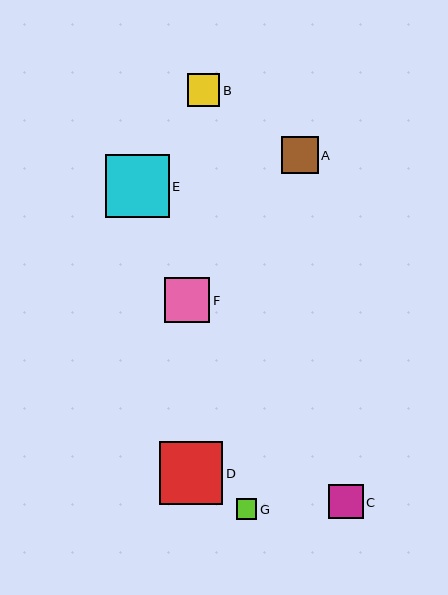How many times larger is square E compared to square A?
Square E is approximately 1.7 times the size of square A.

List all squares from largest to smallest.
From largest to smallest: E, D, F, A, C, B, G.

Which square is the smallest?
Square G is the smallest with a size of approximately 21 pixels.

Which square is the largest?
Square E is the largest with a size of approximately 64 pixels.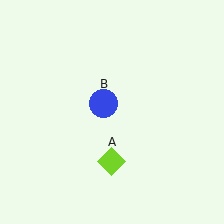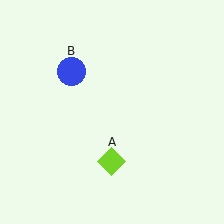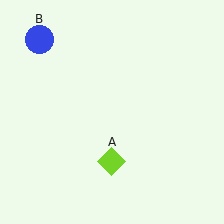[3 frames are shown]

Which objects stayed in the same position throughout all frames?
Lime diamond (object A) remained stationary.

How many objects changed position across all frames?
1 object changed position: blue circle (object B).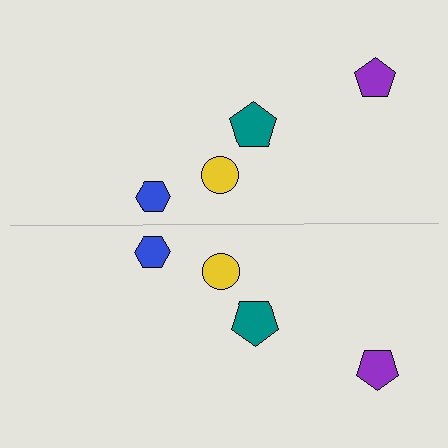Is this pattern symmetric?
Yes, this pattern has bilateral (reflection) symmetry.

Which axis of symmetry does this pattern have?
The pattern has a horizontal axis of symmetry running through the center of the image.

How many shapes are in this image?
There are 8 shapes in this image.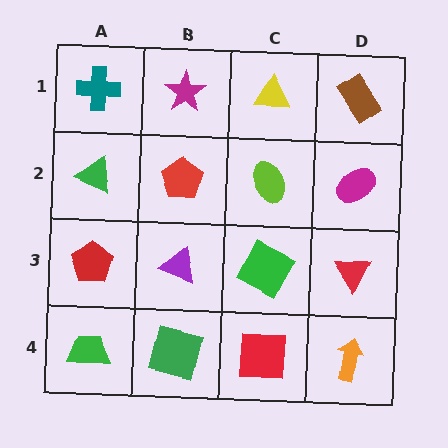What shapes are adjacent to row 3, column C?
A lime ellipse (row 2, column C), a red square (row 4, column C), a purple triangle (row 3, column B), a red triangle (row 3, column D).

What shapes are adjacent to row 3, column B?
A red pentagon (row 2, column B), a green square (row 4, column B), a red pentagon (row 3, column A), a green square (row 3, column C).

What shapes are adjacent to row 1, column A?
A green triangle (row 2, column A), a magenta star (row 1, column B).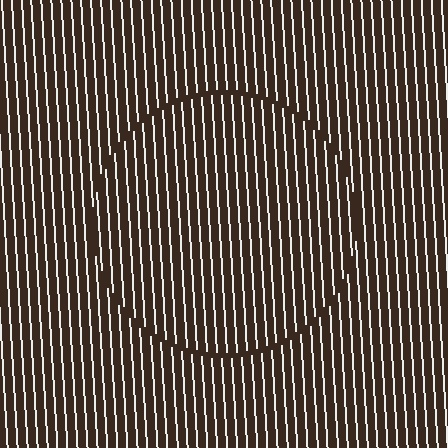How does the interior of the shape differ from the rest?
The interior of the shape contains the same grating, shifted by half a period — the contour is defined by the phase discontinuity where line-ends from the inner and outer gratings abut.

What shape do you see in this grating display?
An illusory circle. The interior of the shape contains the same grating, shifted by half a period — the contour is defined by the phase discontinuity where line-ends from the inner and outer gratings abut.